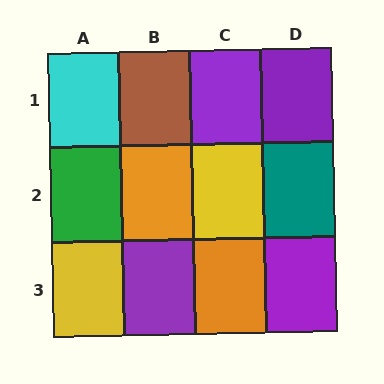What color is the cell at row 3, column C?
Orange.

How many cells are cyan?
1 cell is cyan.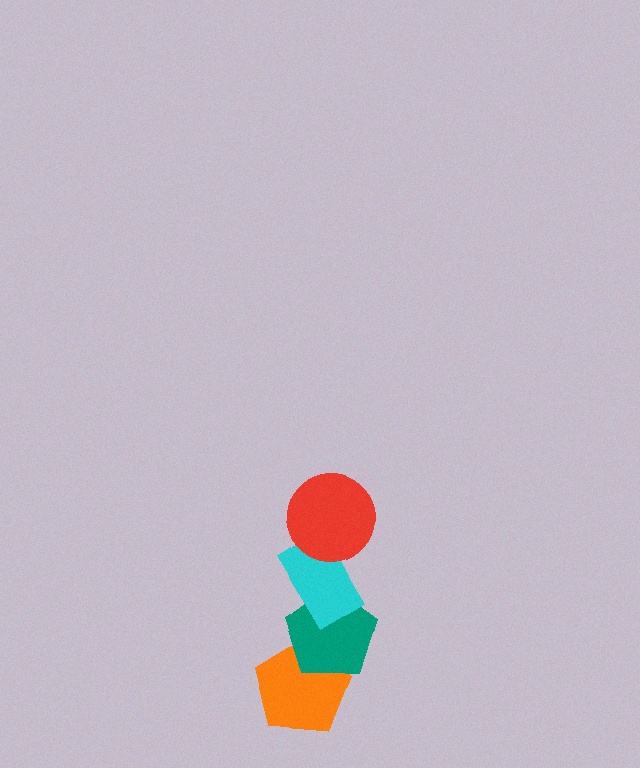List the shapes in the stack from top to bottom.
From top to bottom: the red circle, the cyan rectangle, the teal pentagon, the orange pentagon.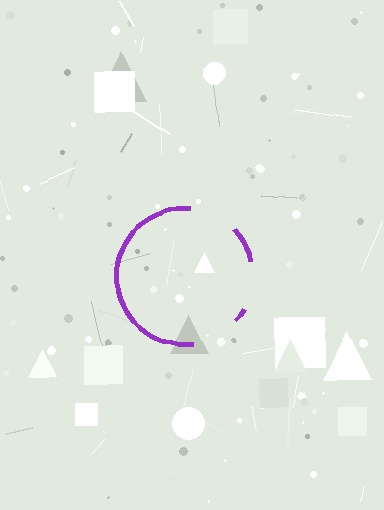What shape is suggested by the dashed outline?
The dashed outline suggests a circle.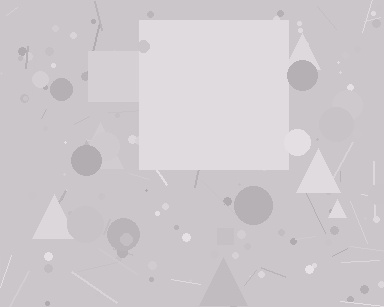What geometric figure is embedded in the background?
A square is embedded in the background.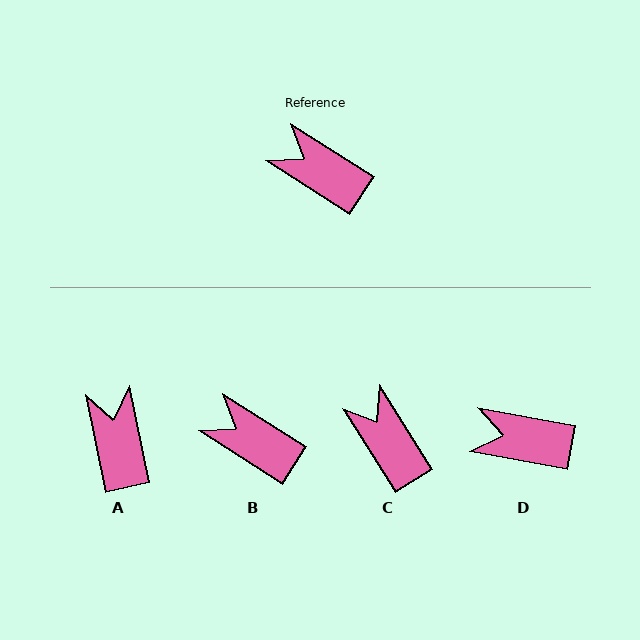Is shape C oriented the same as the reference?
No, it is off by about 25 degrees.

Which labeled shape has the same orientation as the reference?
B.